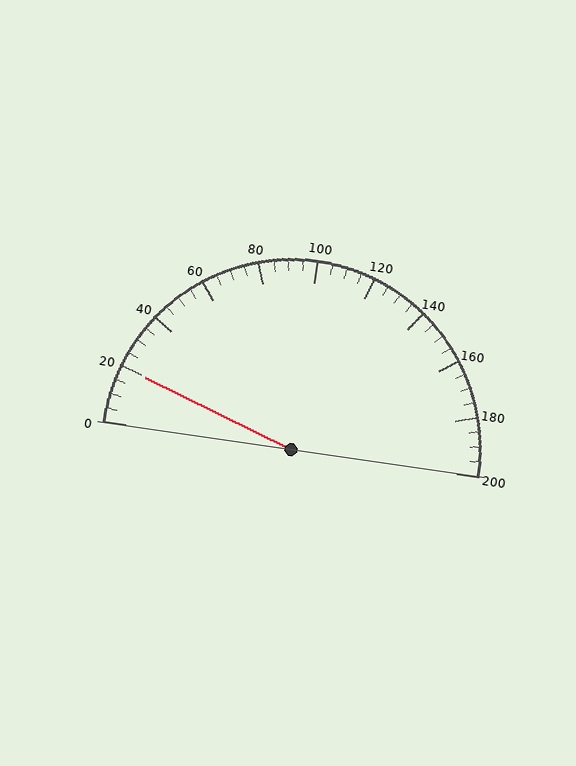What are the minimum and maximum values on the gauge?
The gauge ranges from 0 to 200.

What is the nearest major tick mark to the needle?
The nearest major tick mark is 20.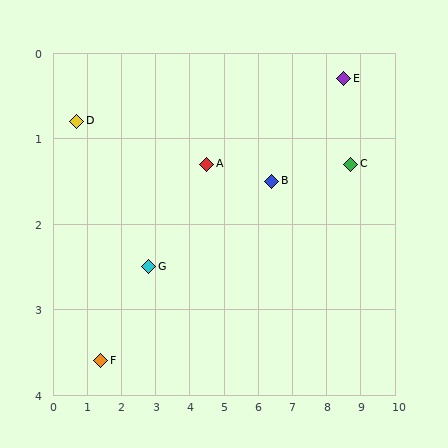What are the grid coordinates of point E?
Point E is at approximately (8.5, 0.3).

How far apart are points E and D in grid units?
Points E and D are about 7.8 grid units apart.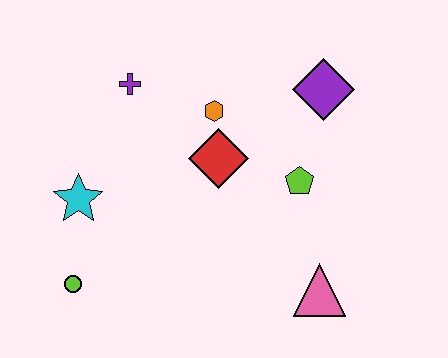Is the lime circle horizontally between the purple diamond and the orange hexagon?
No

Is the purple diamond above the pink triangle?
Yes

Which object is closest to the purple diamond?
The lime pentagon is closest to the purple diamond.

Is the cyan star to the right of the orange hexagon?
No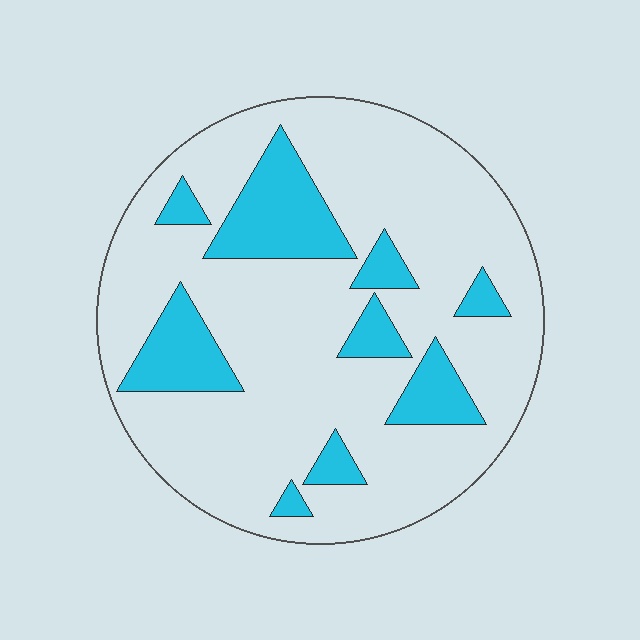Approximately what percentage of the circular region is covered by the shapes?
Approximately 20%.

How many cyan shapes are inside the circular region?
9.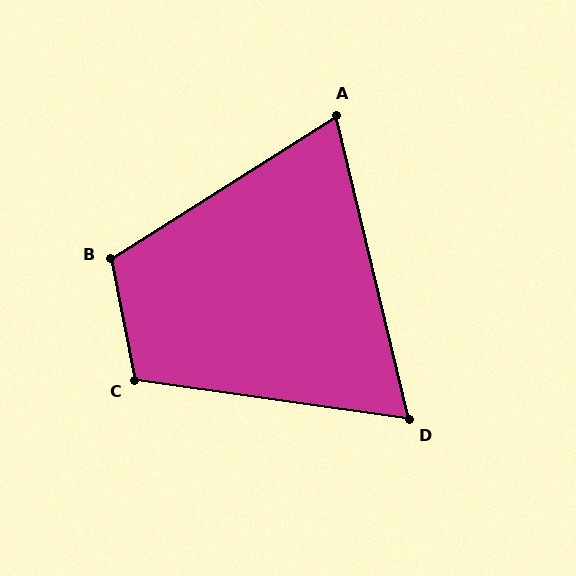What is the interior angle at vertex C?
Approximately 109 degrees (obtuse).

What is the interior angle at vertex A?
Approximately 71 degrees (acute).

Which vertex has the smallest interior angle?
D, at approximately 68 degrees.